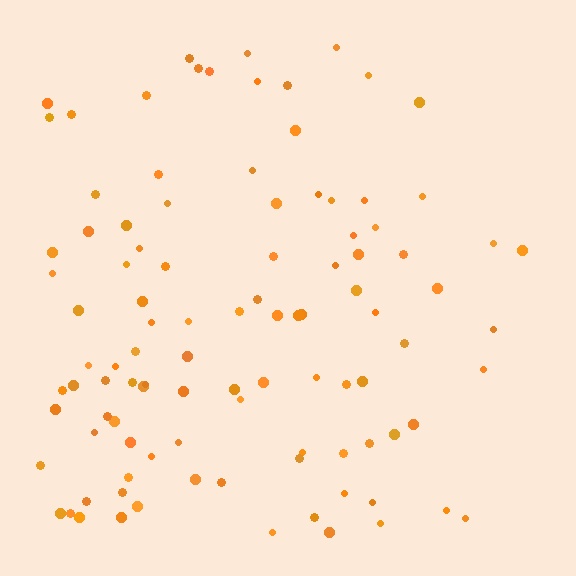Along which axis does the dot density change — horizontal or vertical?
Horizontal.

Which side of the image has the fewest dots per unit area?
The right.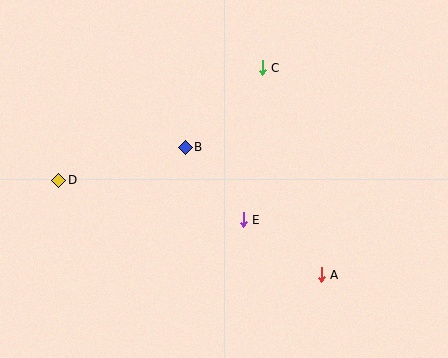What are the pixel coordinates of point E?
Point E is at (243, 220).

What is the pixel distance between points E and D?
The distance between E and D is 188 pixels.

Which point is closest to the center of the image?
Point E at (243, 220) is closest to the center.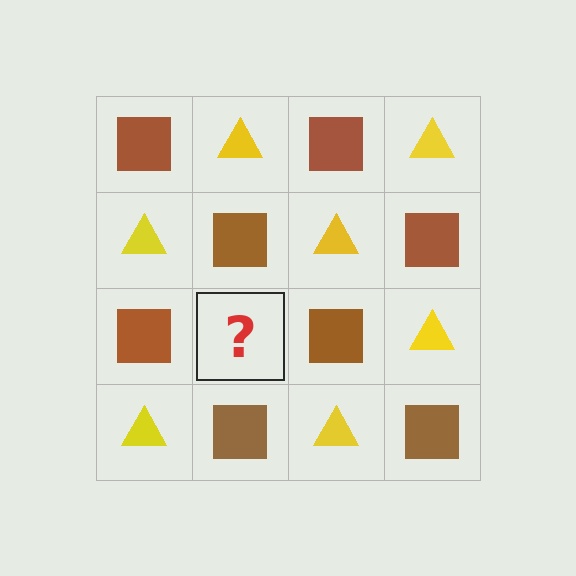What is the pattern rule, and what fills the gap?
The rule is that it alternates brown square and yellow triangle in a checkerboard pattern. The gap should be filled with a yellow triangle.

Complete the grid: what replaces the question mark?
The question mark should be replaced with a yellow triangle.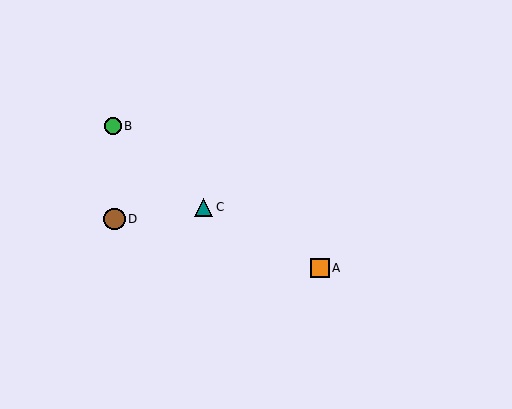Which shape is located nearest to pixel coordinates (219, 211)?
The teal triangle (labeled C) at (204, 207) is nearest to that location.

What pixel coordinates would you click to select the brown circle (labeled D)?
Click at (114, 219) to select the brown circle D.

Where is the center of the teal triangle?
The center of the teal triangle is at (204, 207).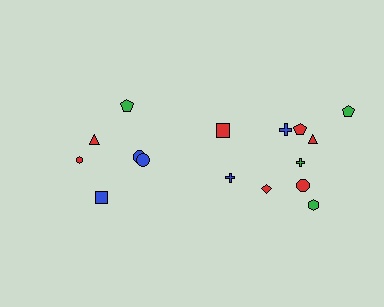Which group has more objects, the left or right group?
The right group.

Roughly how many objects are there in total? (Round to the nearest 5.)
Roughly 15 objects in total.